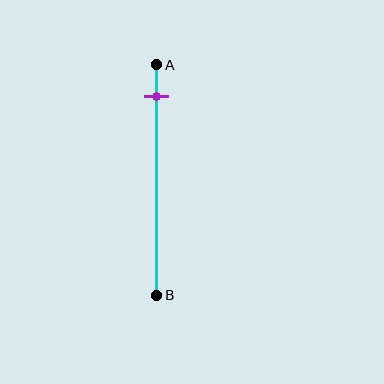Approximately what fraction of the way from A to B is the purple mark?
The purple mark is approximately 15% of the way from A to B.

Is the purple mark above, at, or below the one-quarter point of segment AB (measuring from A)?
The purple mark is above the one-quarter point of segment AB.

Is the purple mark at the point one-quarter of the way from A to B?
No, the mark is at about 15% from A, not at the 25% one-quarter point.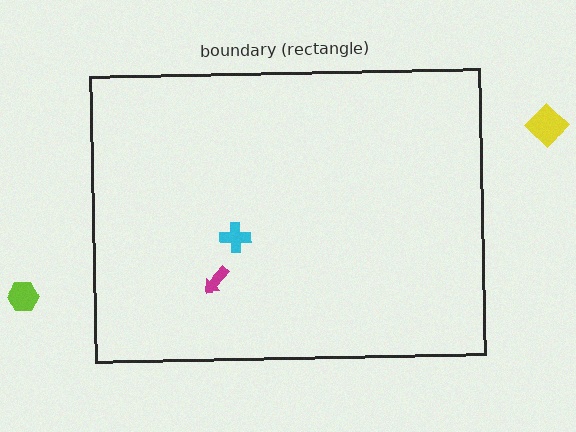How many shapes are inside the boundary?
2 inside, 2 outside.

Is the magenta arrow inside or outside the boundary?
Inside.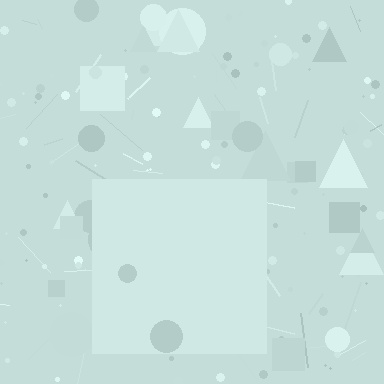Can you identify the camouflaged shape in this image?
The camouflaged shape is a square.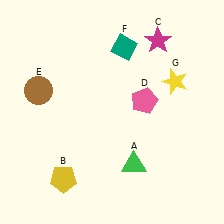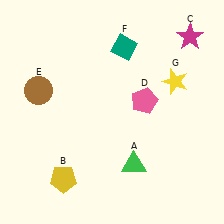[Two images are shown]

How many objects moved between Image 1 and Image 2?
1 object moved between the two images.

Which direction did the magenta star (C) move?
The magenta star (C) moved right.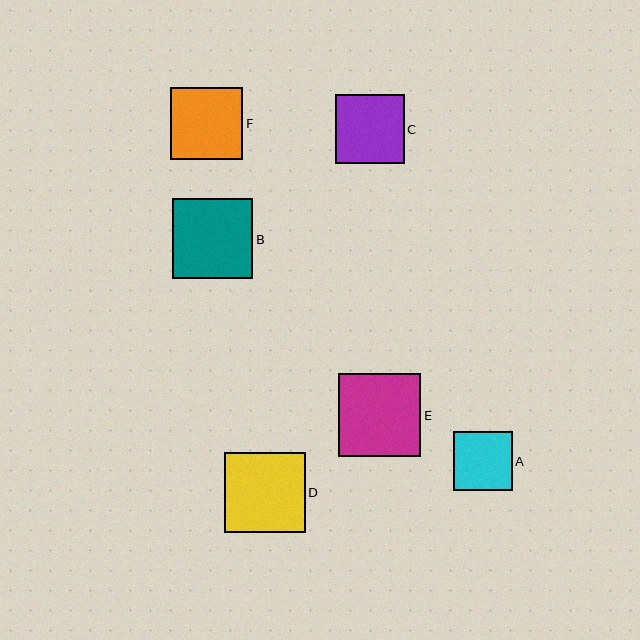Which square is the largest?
Square E is the largest with a size of approximately 82 pixels.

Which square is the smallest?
Square A is the smallest with a size of approximately 59 pixels.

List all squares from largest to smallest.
From largest to smallest: E, D, B, F, C, A.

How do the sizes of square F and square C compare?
Square F and square C are approximately the same size.